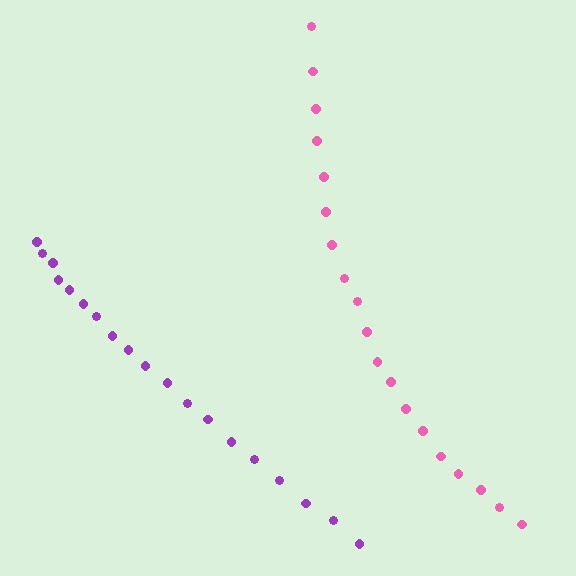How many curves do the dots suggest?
There are 2 distinct paths.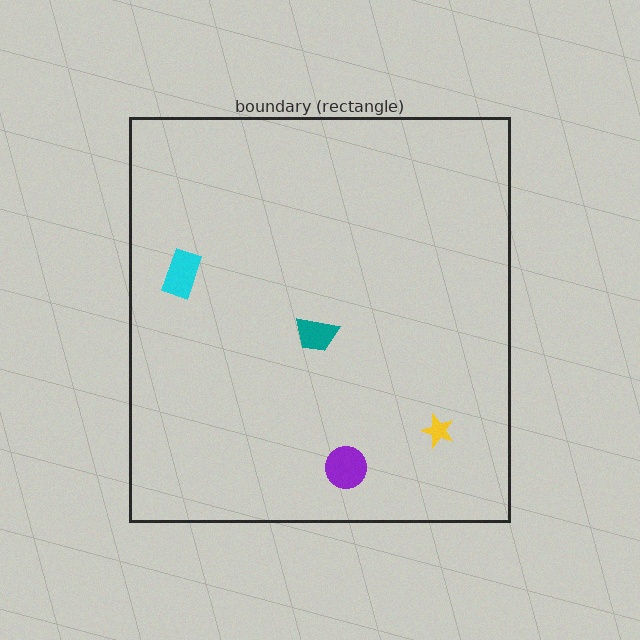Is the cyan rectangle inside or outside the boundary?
Inside.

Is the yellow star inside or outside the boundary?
Inside.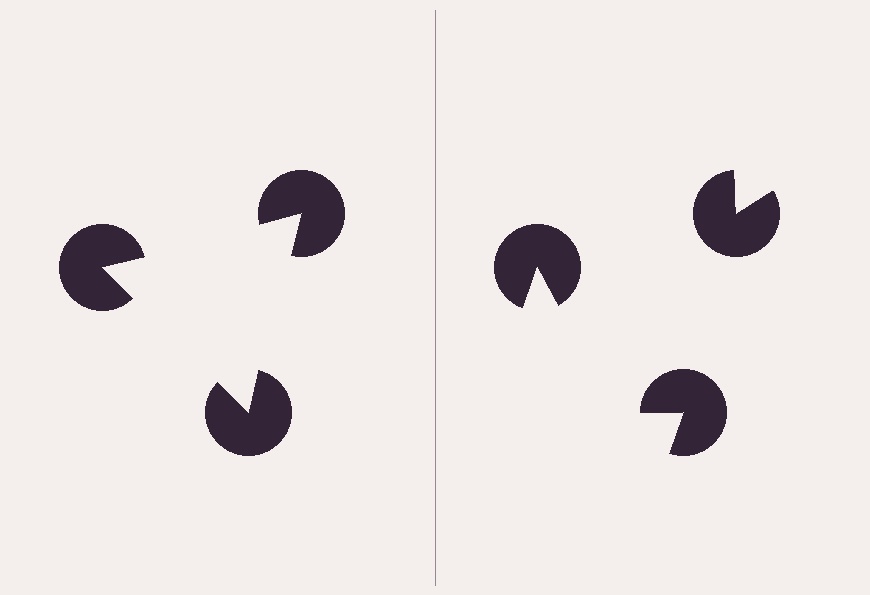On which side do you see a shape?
An illusory triangle appears on the left side. On the right side the wedge cuts are rotated, so no coherent shape forms.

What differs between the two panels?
The pac-man discs are positioned identically on both sides; only the wedge orientations differ. On the left they align to a triangle; on the right they are misaligned.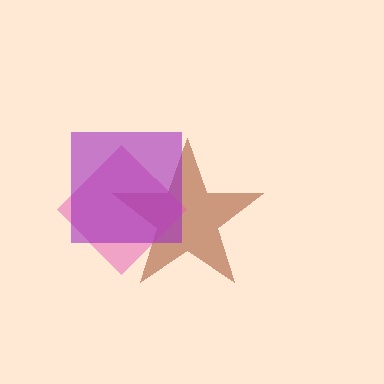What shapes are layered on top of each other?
The layered shapes are: a brown star, a pink diamond, a purple square.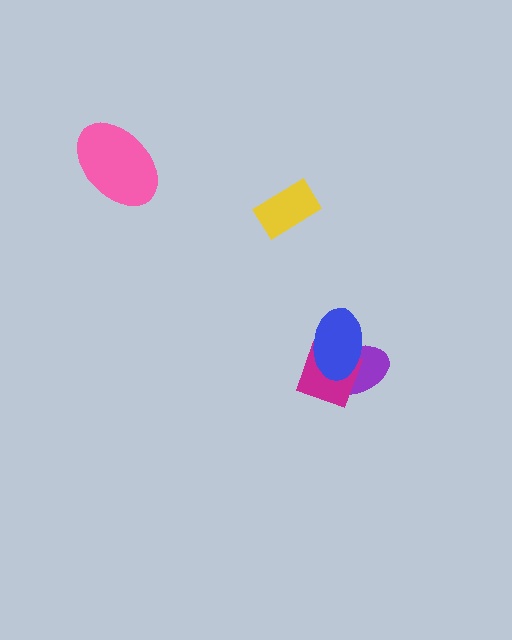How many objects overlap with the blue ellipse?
2 objects overlap with the blue ellipse.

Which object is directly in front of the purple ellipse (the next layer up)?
The magenta square is directly in front of the purple ellipse.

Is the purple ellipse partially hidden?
Yes, it is partially covered by another shape.